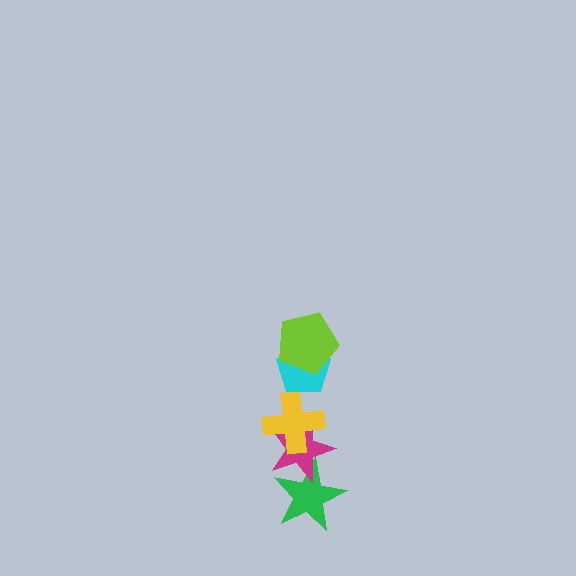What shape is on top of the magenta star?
The yellow cross is on top of the magenta star.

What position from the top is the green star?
The green star is 5th from the top.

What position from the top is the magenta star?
The magenta star is 4th from the top.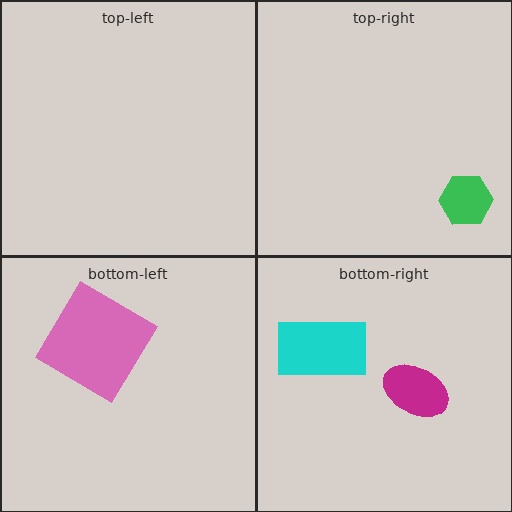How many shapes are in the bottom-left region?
1.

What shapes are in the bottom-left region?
The pink diamond.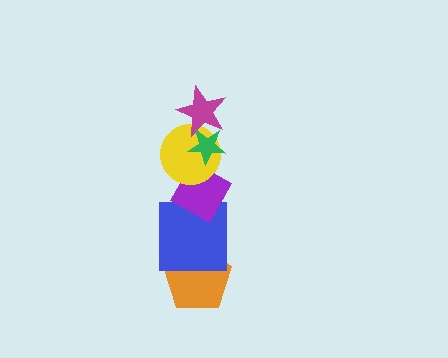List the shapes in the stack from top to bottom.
From top to bottom: the green star, the magenta star, the yellow circle, the purple diamond, the blue square, the orange pentagon.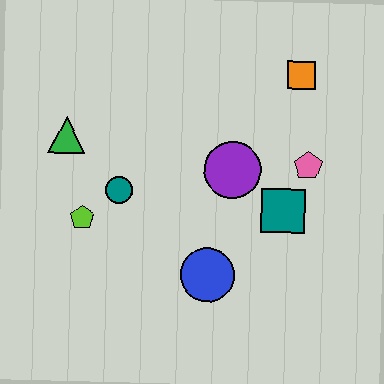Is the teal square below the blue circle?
No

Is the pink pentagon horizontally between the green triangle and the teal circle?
No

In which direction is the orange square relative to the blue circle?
The orange square is above the blue circle.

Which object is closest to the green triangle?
The teal circle is closest to the green triangle.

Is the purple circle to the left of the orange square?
Yes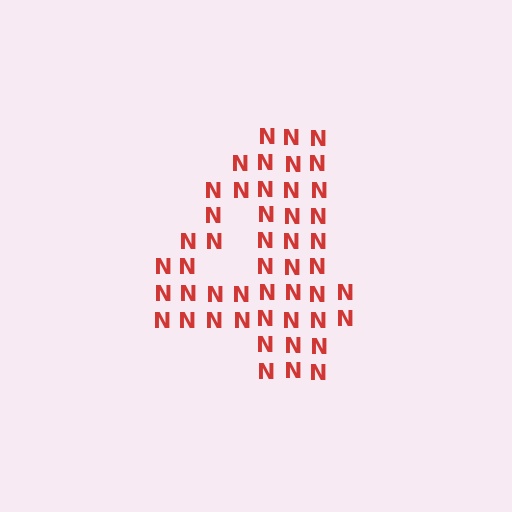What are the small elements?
The small elements are letter N's.